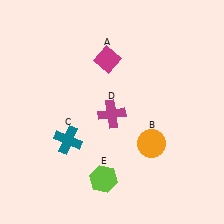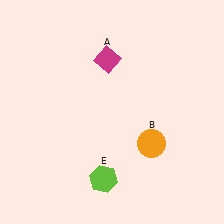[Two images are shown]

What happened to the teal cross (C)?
The teal cross (C) was removed in Image 2. It was in the bottom-left area of Image 1.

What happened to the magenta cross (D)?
The magenta cross (D) was removed in Image 2. It was in the bottom-left area of Image 1.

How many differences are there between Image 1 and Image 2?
There are 2 differences between the two images.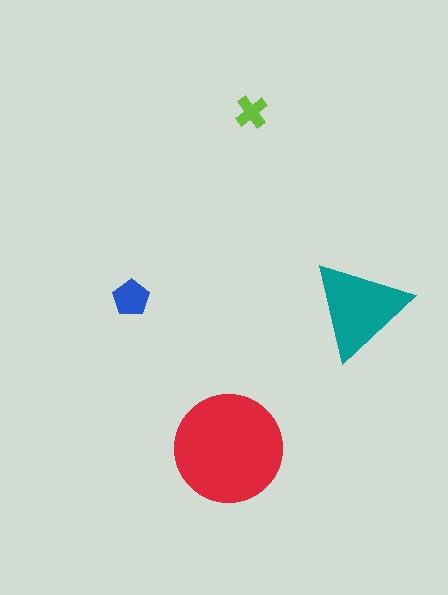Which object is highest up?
The lime cross is topmost.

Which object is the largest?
The red circle.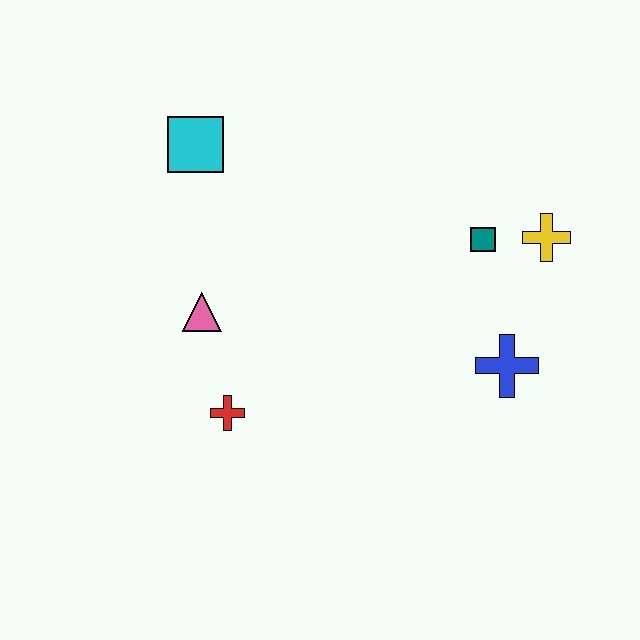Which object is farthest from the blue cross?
The cyan square is farthest from the blue cross.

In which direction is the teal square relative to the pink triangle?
The teal square is to the right of the pink triangle.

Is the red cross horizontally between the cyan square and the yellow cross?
Yes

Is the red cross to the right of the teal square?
No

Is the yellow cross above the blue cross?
Yes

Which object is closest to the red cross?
The pink triangle is closest to the red cross.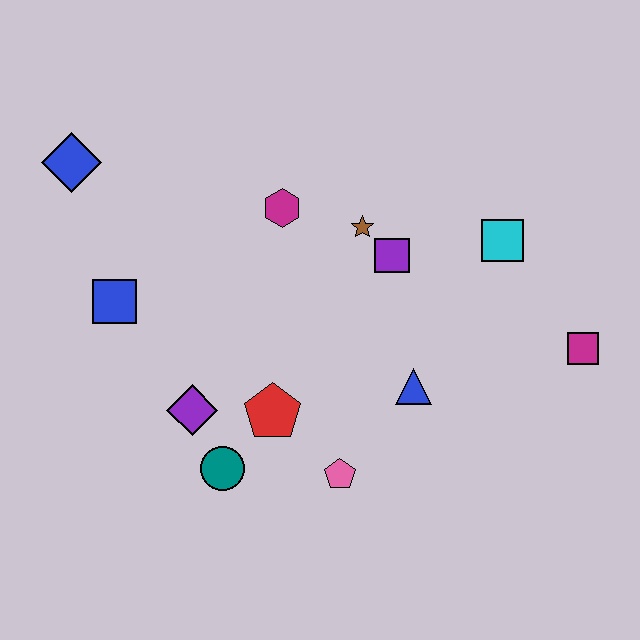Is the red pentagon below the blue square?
Yes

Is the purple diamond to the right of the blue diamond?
Yes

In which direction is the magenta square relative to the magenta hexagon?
The magenta square is to the right of the magenta hexagon.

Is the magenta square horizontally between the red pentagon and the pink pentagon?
No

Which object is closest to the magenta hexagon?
The brown star is closest to the magenta hexagon.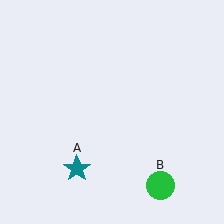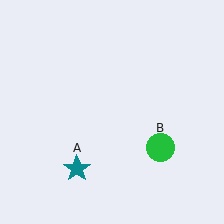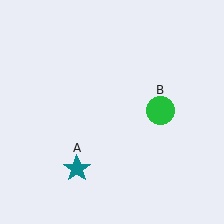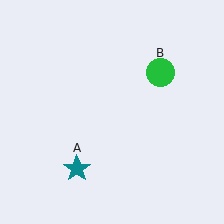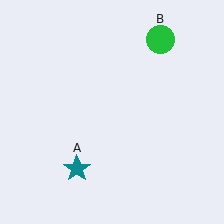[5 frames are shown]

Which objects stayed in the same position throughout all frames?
Teal star (object A) remained stationary.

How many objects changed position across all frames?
1 object changed position: green circle (object B).